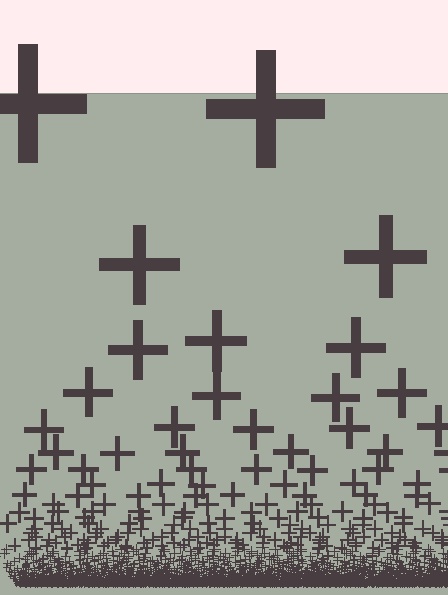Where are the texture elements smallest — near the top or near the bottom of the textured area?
Near the bottom.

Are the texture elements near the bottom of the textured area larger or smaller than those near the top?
Smaller. The gradient is inverted — elements near the bottom are smaller and denser.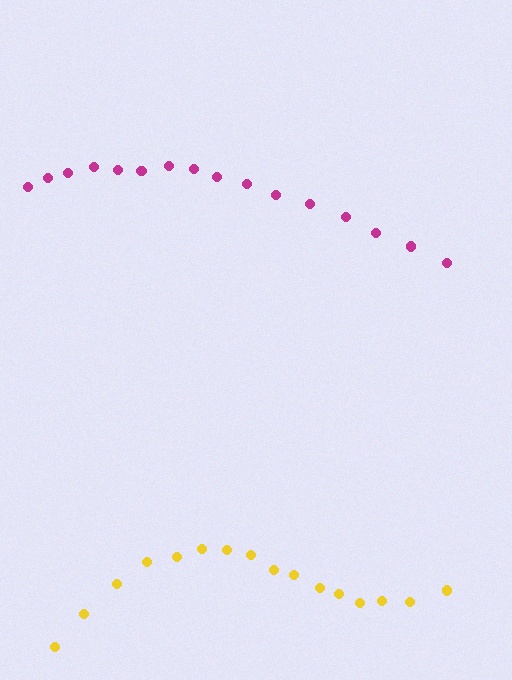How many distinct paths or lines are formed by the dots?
There are 2 distinct paths.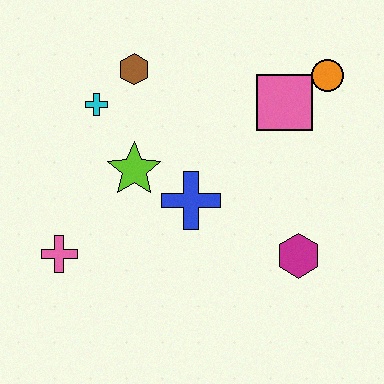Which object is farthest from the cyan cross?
The magenta hexagon is farthest from the cyan cross.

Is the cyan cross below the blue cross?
No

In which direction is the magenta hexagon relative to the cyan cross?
The magenta hexagon is to the right of the cyan cross.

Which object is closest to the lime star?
The blue cross is closest to the lime star.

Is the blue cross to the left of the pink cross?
No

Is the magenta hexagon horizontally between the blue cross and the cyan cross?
No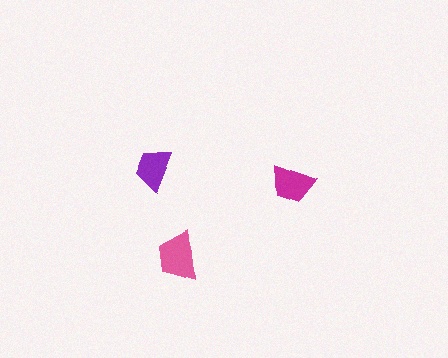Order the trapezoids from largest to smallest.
the pink one, the magenta one, the purple one.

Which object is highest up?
The purple trapezoid is topmost.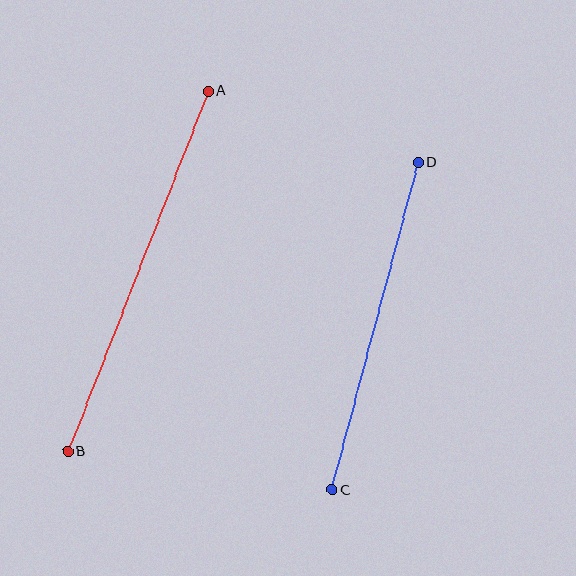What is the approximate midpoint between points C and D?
The midpoint is at approximately (376, 326) pixels.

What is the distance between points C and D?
The distance is approximately 338 pixels.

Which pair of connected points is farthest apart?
Points A and B are farthest apart.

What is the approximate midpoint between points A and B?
The midpoint is at approximately (138, 271) pixels.